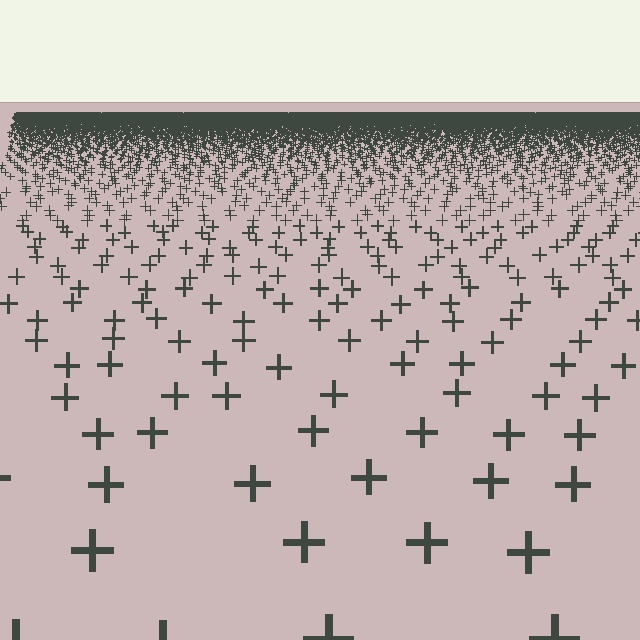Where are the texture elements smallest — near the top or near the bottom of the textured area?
Near the top.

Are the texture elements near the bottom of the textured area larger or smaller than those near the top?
Larger. Near the bottom, elements are closer to the viewer and appear at a bigger on-screen size.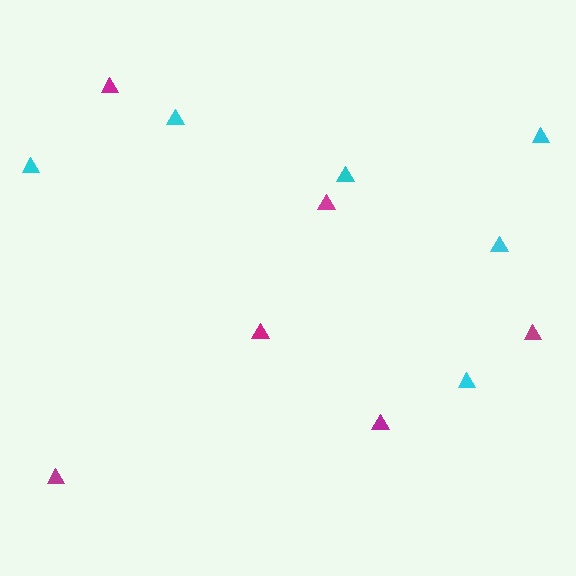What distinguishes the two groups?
There are 2 groups: one group of magenta triangles (6) and one group of cyan triangles (6).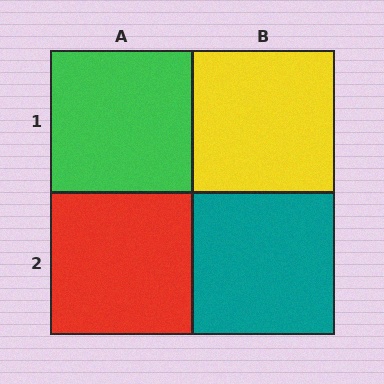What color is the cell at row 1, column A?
Green.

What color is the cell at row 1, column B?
Yellow.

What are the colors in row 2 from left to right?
Red, teal.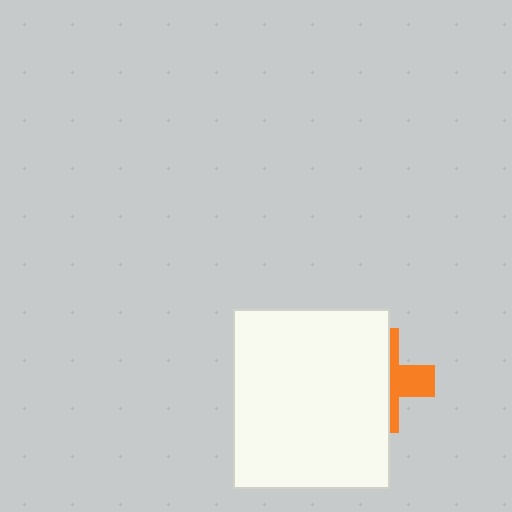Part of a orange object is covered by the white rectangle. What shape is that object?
It is a cross.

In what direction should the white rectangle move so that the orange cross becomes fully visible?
The white rectangle should move left. That is the shortest direction to clear the overlap and leave the orange cross fully visible.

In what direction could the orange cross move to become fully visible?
The orange cross could move right. That would shift it out from behind the white rectangle entirely.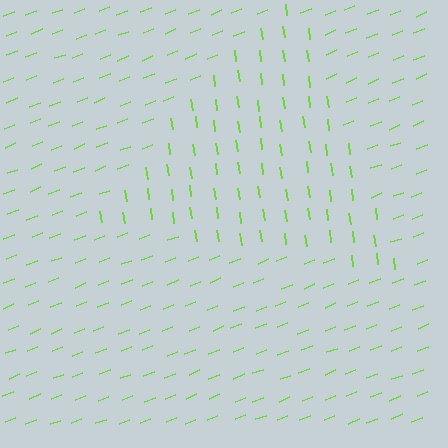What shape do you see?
I see a triangle.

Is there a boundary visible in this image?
Yes, there is a texture boundary formed by a change in line orientation.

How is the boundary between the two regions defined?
The boundary is defined purely by a change in line orientation (approximately 76 degrees difference). All lines are the same color and thickness.